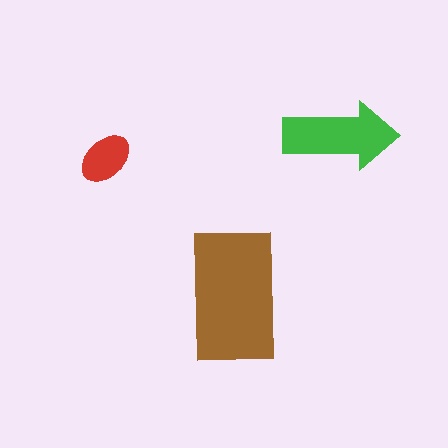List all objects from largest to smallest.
The brown rectangle, the green arrow, the red ellipse.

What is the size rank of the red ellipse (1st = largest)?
3rd.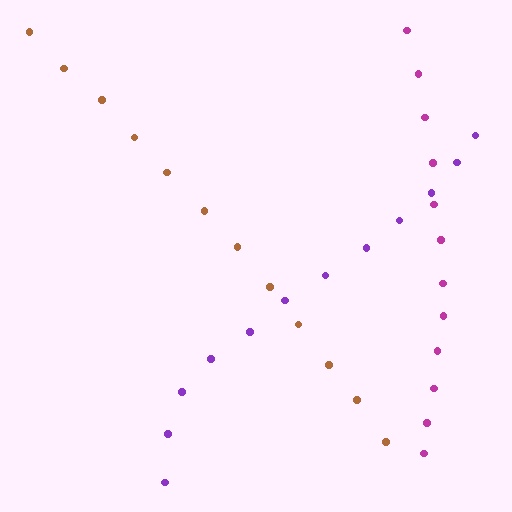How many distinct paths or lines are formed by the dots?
There are 3 distinct paths.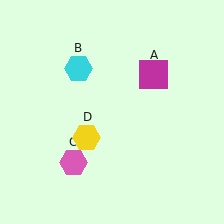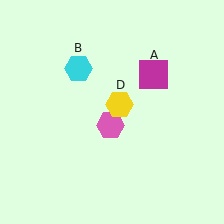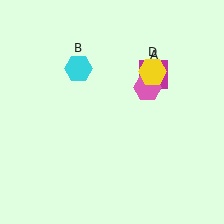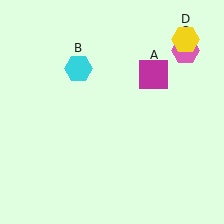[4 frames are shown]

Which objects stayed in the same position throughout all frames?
Magenta square (object A) and cyan hexagon (object B) remained stationary.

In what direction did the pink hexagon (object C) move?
The pink hexagon (object C) moved up and to the right.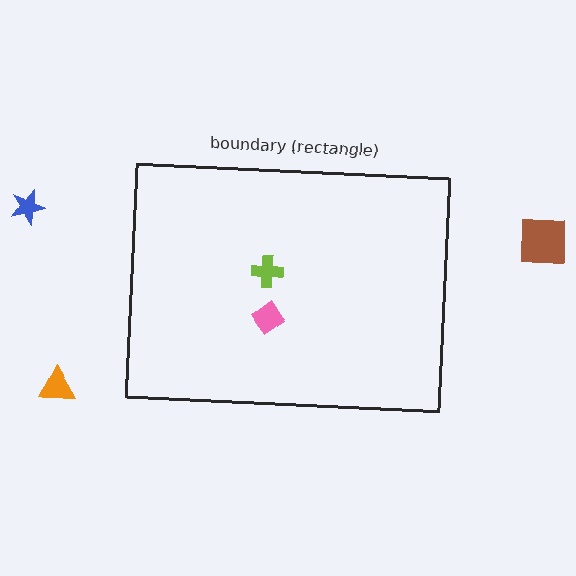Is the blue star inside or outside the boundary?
Outside.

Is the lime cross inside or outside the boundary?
Inside.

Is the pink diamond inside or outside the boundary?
Inside.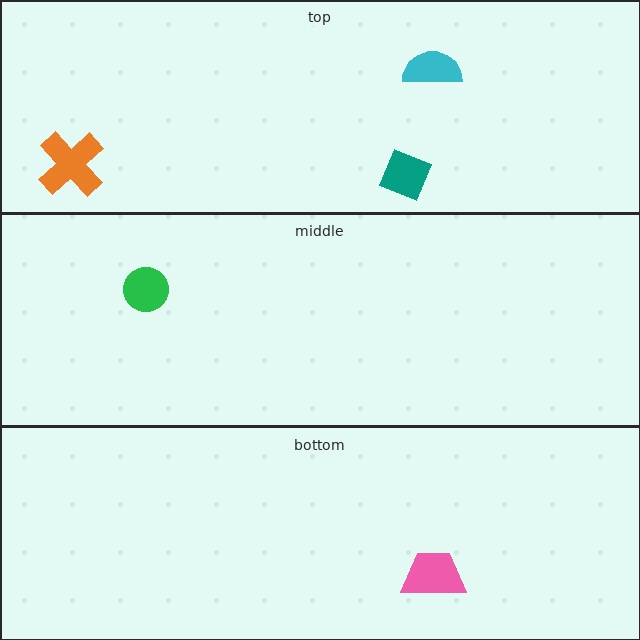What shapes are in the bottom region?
The pink trapezoid.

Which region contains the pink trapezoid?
The bottom region.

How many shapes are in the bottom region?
1.